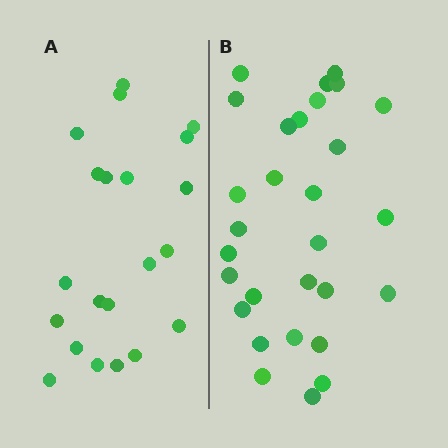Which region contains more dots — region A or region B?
Region B (the right region) has more dots.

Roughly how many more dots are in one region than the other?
Region B has roughly 8 or so more dots than region A.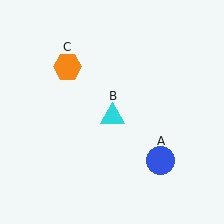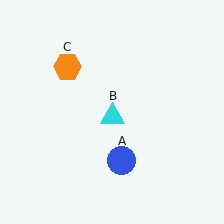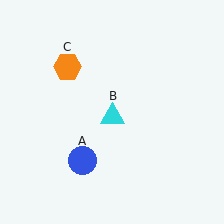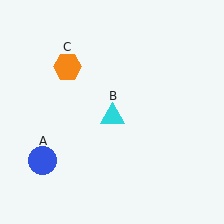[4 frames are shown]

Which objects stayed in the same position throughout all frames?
Cyan triangle (object B) and orange hexagon (object C) remained stationary.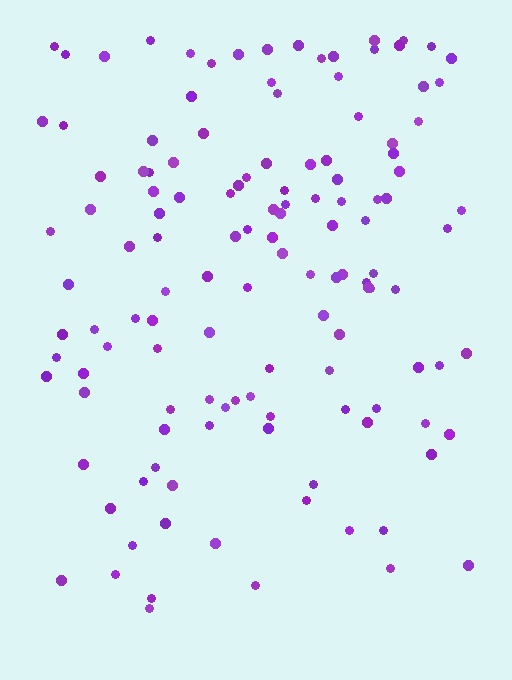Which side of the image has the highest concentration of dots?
The top.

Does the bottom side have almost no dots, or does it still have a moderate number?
Still a moderate number, just noticeably fewer than the top.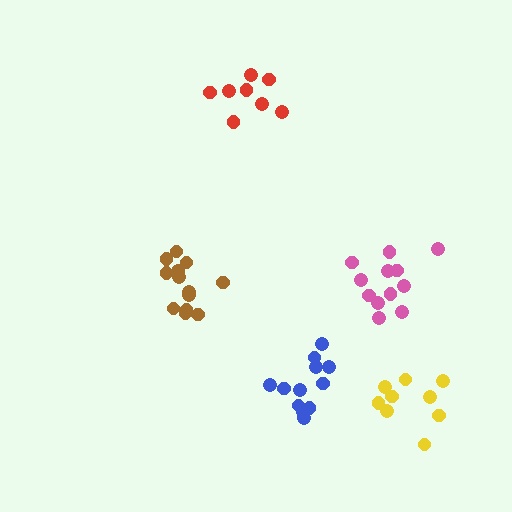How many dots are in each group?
Group 1: 12 dots, Group 2: 8 dots, Group 3: 13 dots, Group 4: 12 dots, Group 5: 9 dots (54 total).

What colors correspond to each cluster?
The clusters are colored: blue, red, brown, pink, yellow.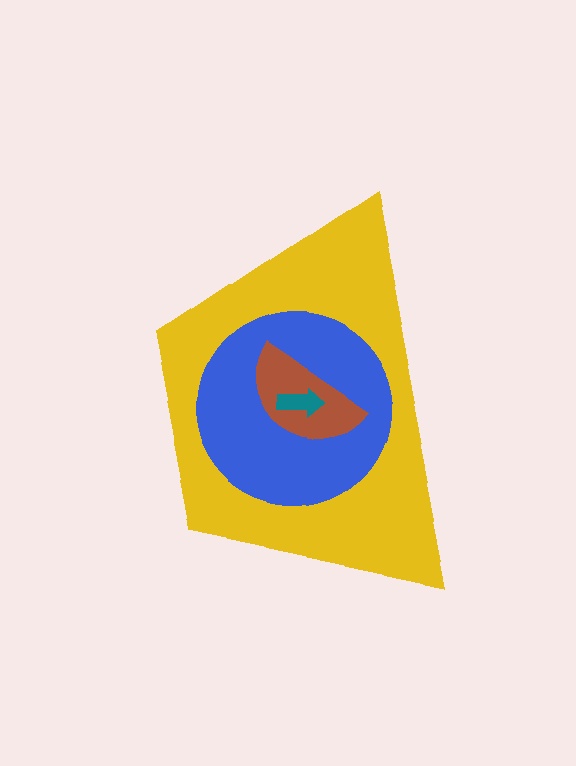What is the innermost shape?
The teal arrow.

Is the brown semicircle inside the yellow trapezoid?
Yes.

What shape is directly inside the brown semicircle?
The teal arrow.